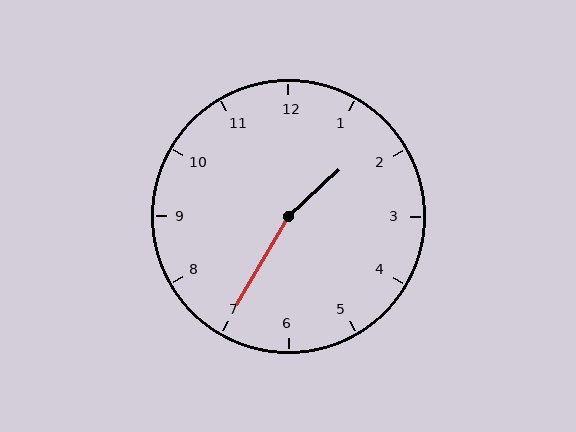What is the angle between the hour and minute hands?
Approximately 162 degrees.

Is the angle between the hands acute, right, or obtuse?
It is obtuse.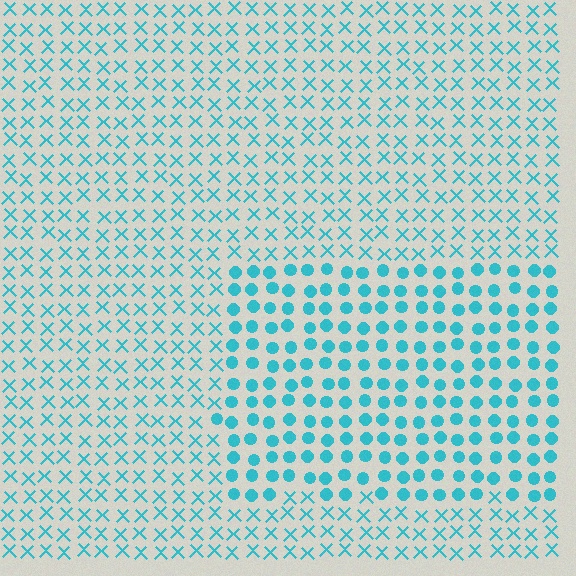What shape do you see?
I see a rectangle.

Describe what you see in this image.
The image is filled with small cyan elements arranged in a uniform grid. A rectangle-shaped region contains circles, while the surrounding area contains X marks. The boundary is defined purely by the change in element shape.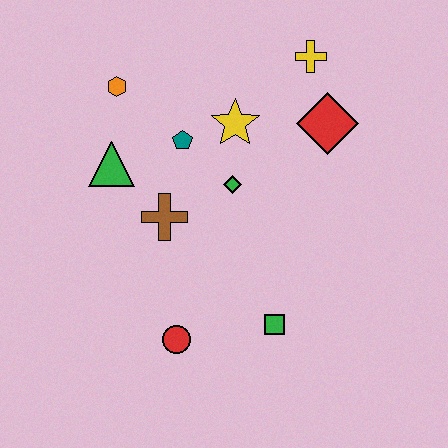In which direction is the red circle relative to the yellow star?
The red circle is below the yellow star.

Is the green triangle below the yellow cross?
Yes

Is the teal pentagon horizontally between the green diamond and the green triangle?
Yes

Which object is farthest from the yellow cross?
The red circle is farthest from the yellow cross.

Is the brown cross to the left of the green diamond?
Yes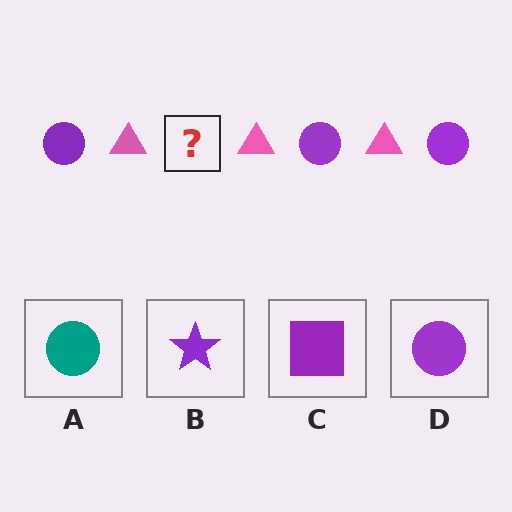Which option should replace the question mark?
Option D.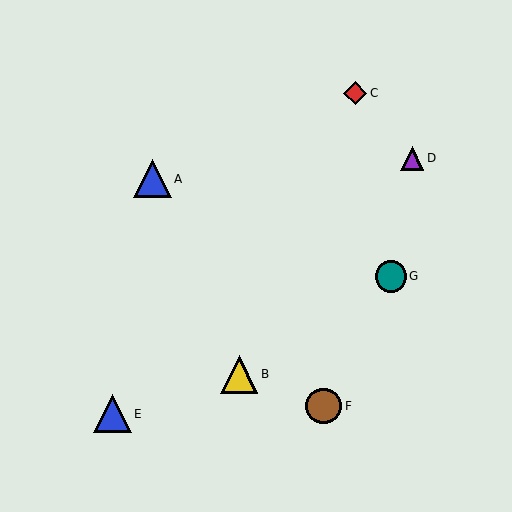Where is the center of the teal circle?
The center of the teal circle is at (391, 276).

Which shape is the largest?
The blue triangle (labeled E) is the largest.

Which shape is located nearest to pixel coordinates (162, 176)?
The blue triangle (labeled A) at (152, 179) is nearest to that location.